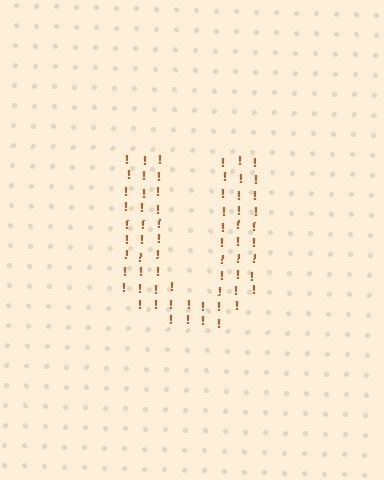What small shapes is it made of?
It is made of small exclamation marks.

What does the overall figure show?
The overall figure shows the letter U.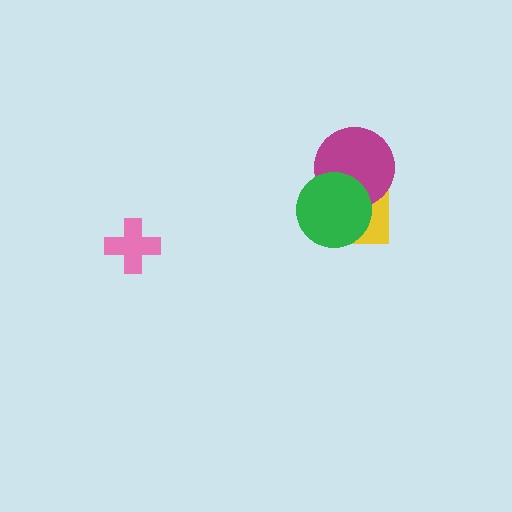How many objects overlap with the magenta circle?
2 objects overlap with the magenta circle.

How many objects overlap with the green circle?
2 objects overlap with the green circle.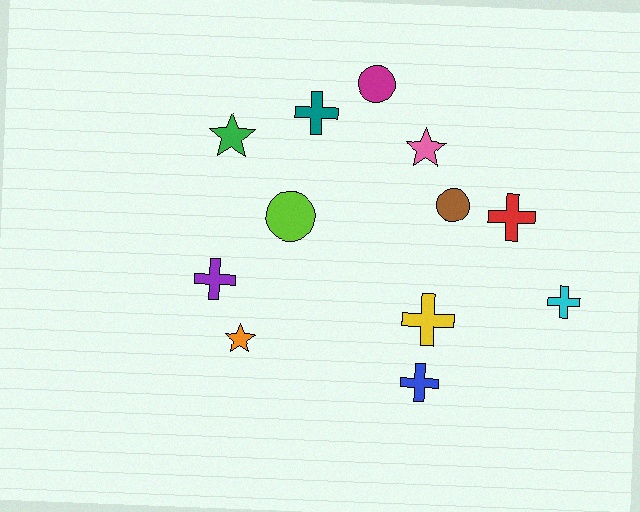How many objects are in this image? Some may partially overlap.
There are 12 objects.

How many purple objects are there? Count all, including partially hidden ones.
There is 1 purple object.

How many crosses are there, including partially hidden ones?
There are 6 crosses.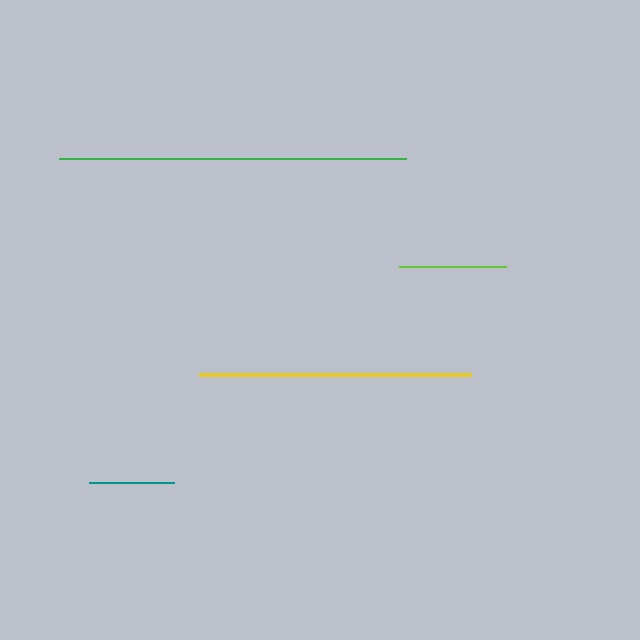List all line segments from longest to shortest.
From longest to shortest: green, yellow, lime, teal.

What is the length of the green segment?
The green segment is approximately 347 pixels long.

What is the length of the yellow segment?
The yellow segment is approximately 272 pixels long.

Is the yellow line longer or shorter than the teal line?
The yellow line is longer than the teal line.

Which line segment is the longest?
The green line is the longest at approximately 347 pixels.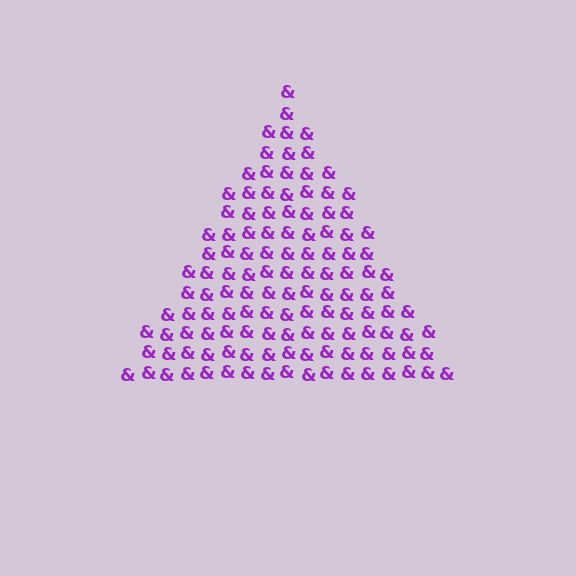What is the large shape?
The large shape is a triangle.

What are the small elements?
The small elements are ampersands.